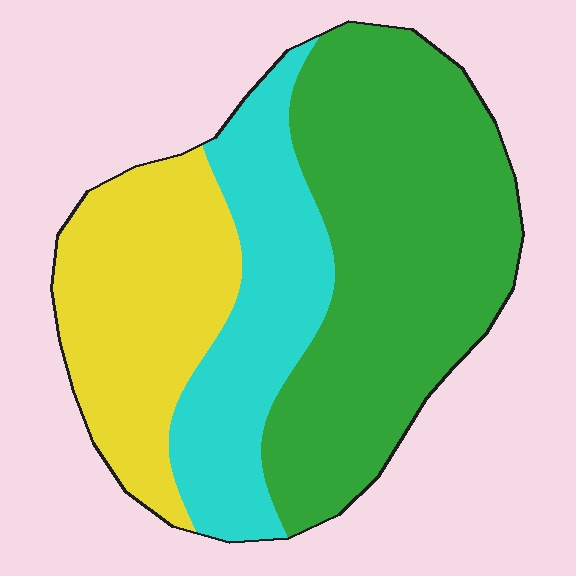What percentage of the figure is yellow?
Yellow covers roughly 25% of the figure.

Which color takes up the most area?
Green, at roughly 50%.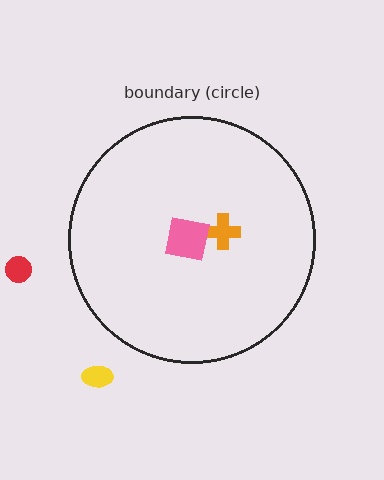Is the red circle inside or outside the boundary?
Outside.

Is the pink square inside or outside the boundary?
Inside.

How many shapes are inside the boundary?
2 inside, 2 outside.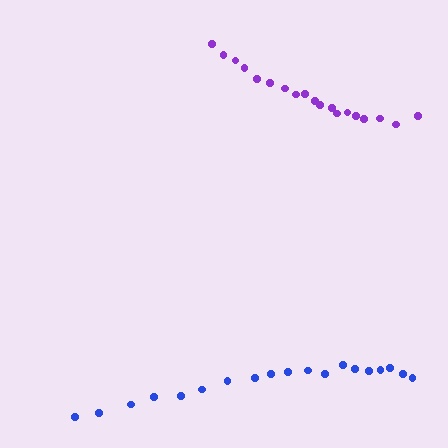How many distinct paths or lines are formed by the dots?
There are 2 distinct paths.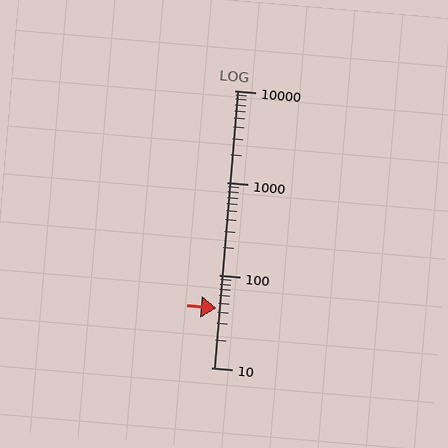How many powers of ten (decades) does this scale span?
The scale spans 3 decades, from 10 to 10000.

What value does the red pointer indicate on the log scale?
The pointer indicates approximately 44.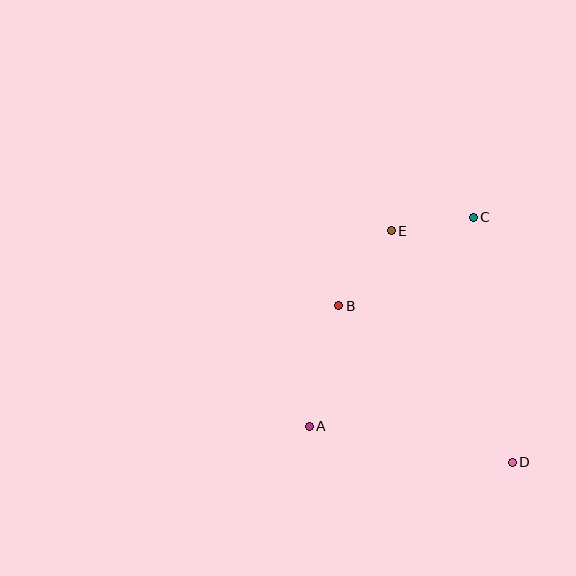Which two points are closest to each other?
Points C and E are closest to each other.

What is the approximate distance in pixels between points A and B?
The distance between A and B is approximately 124 pixels.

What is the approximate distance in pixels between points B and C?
The distance between B and C is approximately 161 pixels.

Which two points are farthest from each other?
Points A and C are farthest from each other.